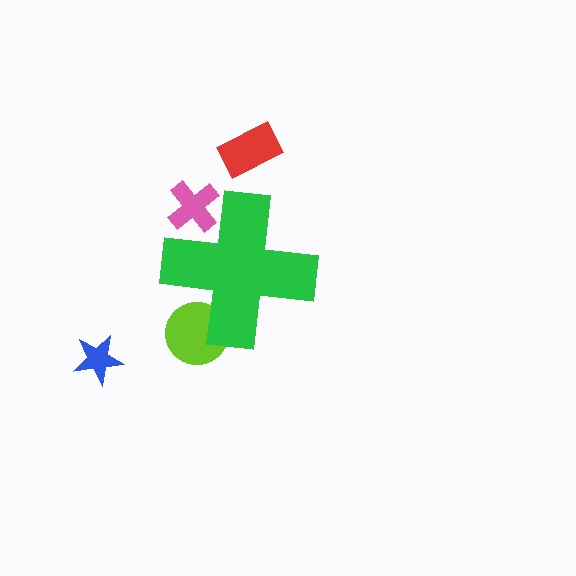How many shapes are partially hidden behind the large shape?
2 shapes are partially hidden.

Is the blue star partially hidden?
No, the blue star is fully visible.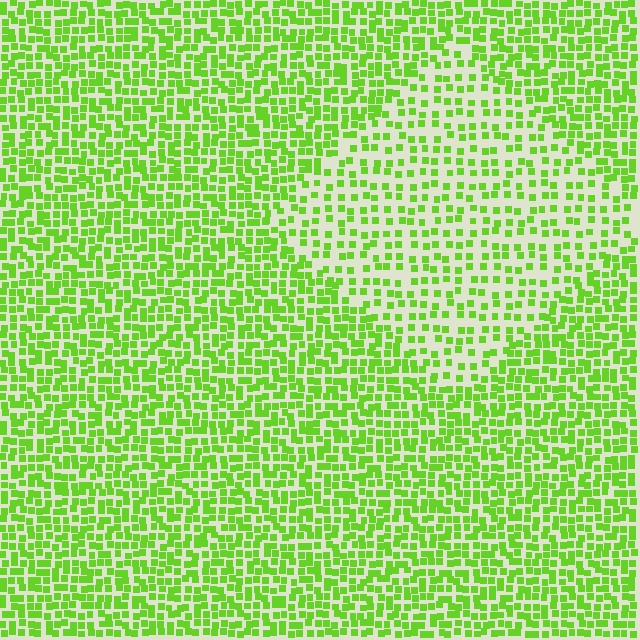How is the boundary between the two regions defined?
The boundary is defined by a change in element density (approximately 1.9x ratio). All elements are the same color, size, and shape.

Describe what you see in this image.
The image contains small lime elements arranged at two different densities. A diamond-shaped region is visible where the elements are less densely packed than the surrounding area.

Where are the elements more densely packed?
The elements are more densely packed outside the diamond boundary.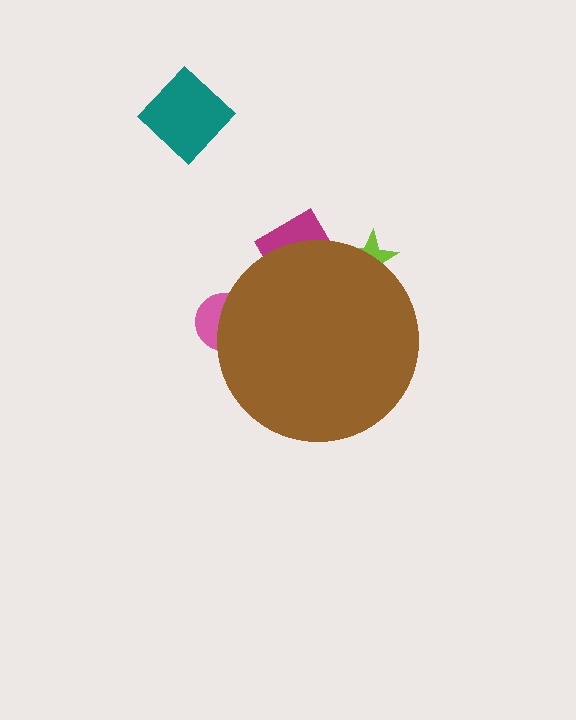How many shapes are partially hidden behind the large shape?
3 shapes are partially hidden.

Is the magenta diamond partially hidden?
Yes, the magenta diamond is partially hidden behind the brown circle.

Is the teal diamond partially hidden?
No, the teal diamond is fully visible.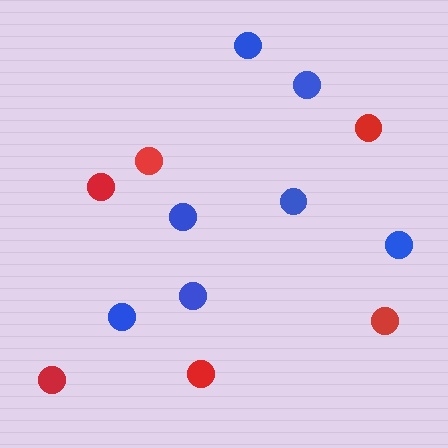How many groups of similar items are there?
There are 2 groups: one group of blue circles (7) and one group of red circles (6).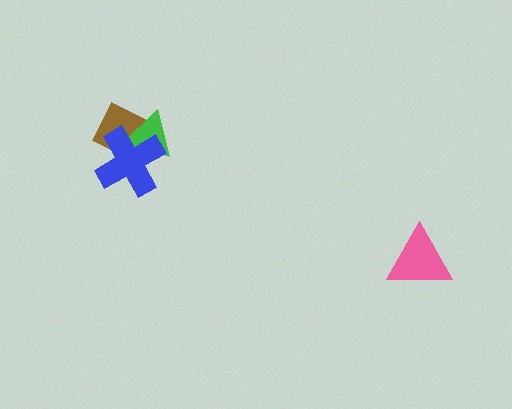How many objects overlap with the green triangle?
2 objects overlap with the green triangle.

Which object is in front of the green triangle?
The blue cross is in front of the green triangle.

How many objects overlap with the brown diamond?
2 objects overlap with the brown diamond.